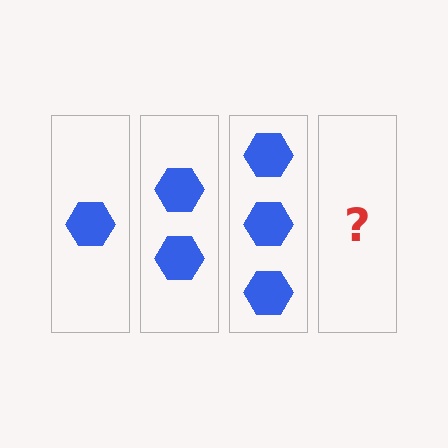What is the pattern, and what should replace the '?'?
The pattern is that each step adds one more hexagon. The '?' should be 4 hexagons.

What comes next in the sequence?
The next element should be 4 hexagons.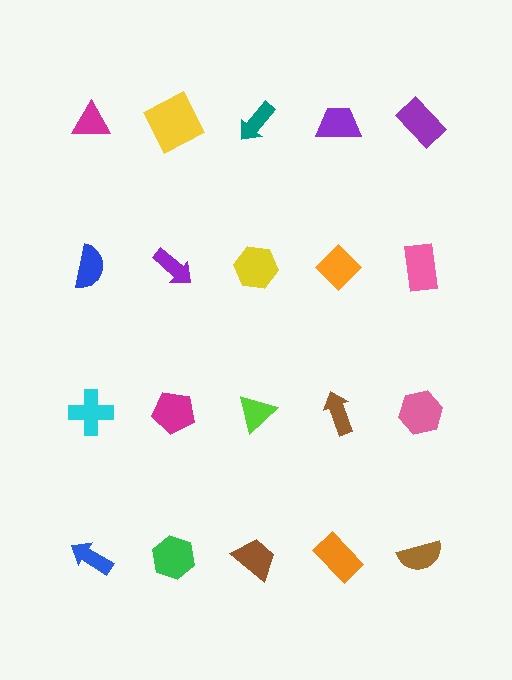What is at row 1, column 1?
A magenta triangle.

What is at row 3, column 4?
A brown arrow.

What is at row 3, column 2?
A magenta pentagon.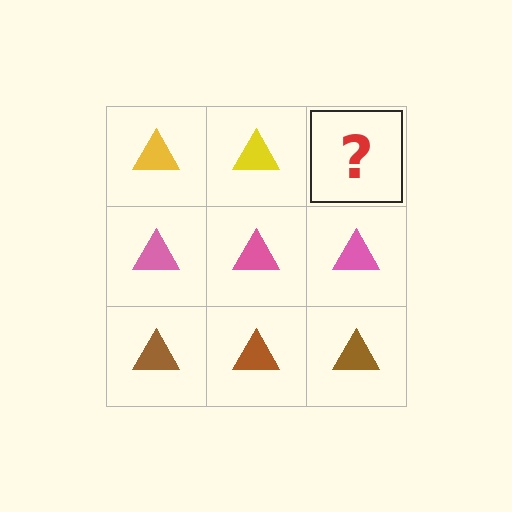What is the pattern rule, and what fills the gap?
The rule is that each row has a consistent color. The gap should be filled with a yellow triangle.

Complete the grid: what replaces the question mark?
The question mark should be replaced with a yellow triangle.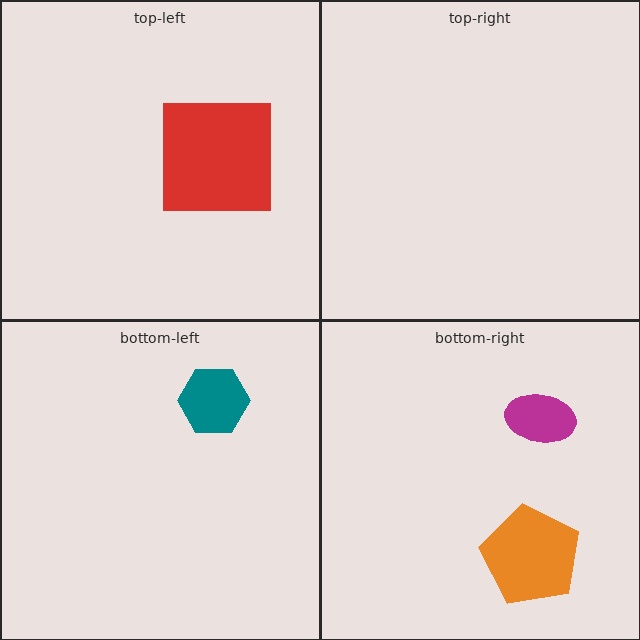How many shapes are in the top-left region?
1.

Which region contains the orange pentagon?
The bottom-right region.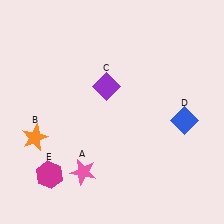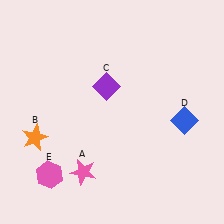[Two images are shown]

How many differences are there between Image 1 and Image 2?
There is 1 difference between the two images.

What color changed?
The hexagon (E) changed from magenta in Image 1 to pink in Image 2.